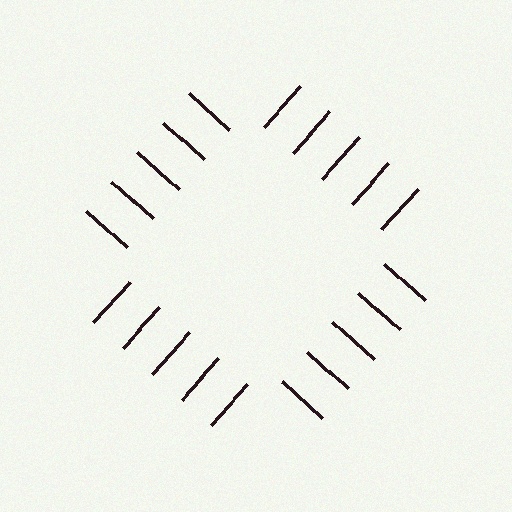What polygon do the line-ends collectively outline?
An illusory square — the line segments terminate on its edges but no continuous stroke is drawn.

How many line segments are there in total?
20 — 5 along each of the 4 edges.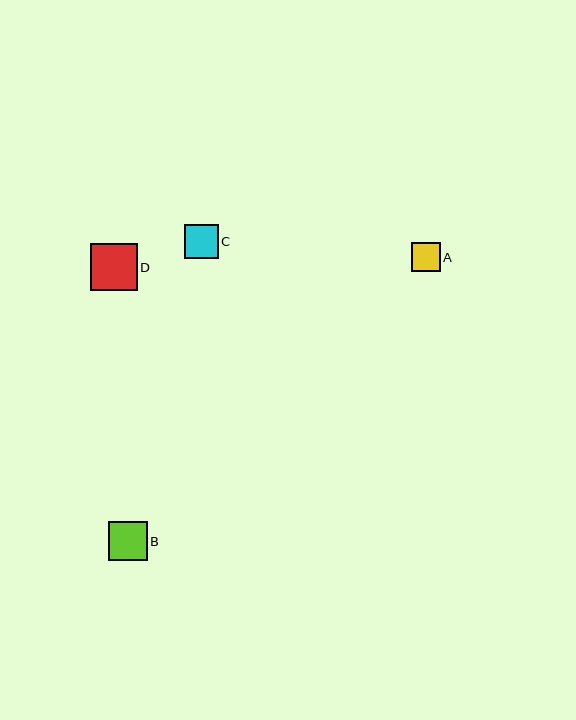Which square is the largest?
Square D is the largest with a size of approximately 47 pixels.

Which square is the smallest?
Square A is the smallest with a size of approximately 29 pixels.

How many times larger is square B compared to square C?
Square B is approximately 1.2 times the size of square C.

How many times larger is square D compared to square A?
Square D is approximately 1.6 times the size of square A.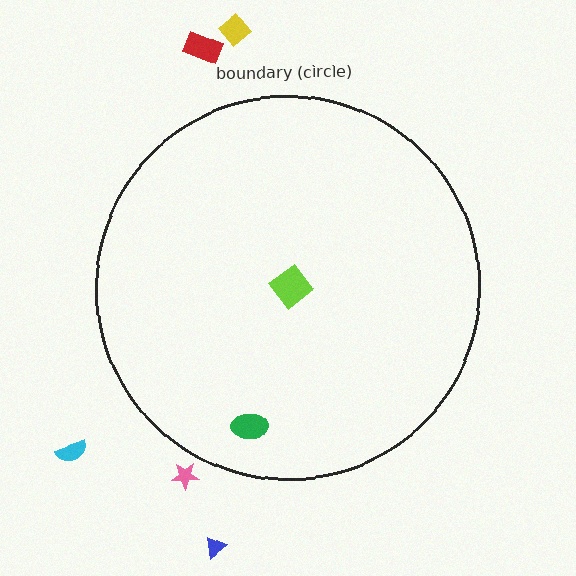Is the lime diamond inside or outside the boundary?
Inside.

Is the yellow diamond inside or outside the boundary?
Outside.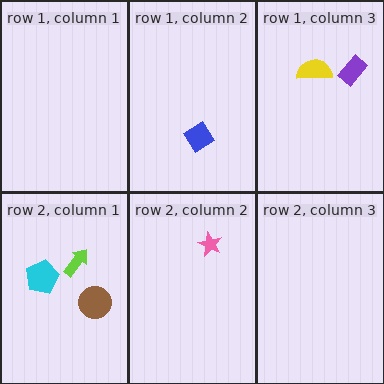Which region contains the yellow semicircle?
The row 1, column 3 region.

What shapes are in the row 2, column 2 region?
The pink star.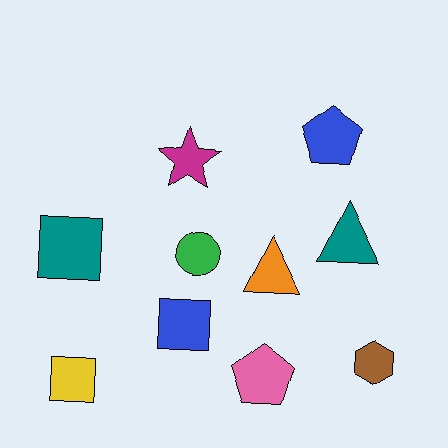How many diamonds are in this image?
There are no diamonds.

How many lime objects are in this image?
There are no lime objects.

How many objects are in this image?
There are 10 objects.